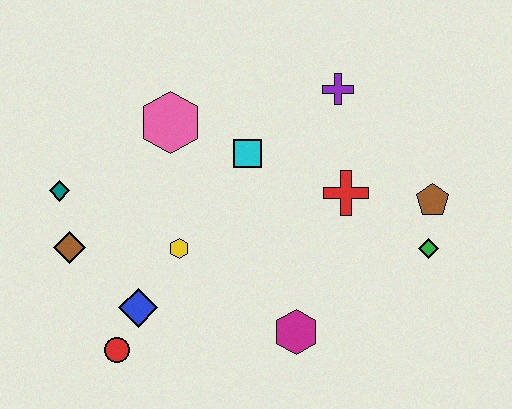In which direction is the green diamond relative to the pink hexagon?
The green diamond is to the right of the pink hexagon.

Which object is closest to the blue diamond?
The red circle is closest to the blue diamond.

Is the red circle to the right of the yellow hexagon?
No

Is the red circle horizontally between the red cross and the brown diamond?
Yes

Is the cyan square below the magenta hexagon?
No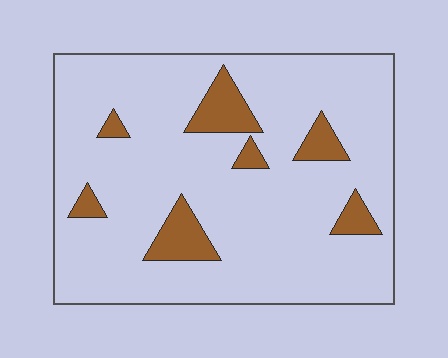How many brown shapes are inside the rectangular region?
7.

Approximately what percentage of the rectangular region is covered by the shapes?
Approximately 10%.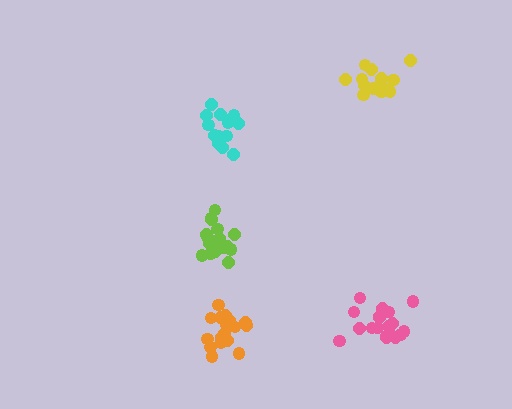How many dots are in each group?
Group 1: 17 dots, Group 2: 20 dots, Group 3: 20 dots, Group 4: 14 dots, Group 5: 19 dots (90 total).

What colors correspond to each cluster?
The clusters are colored: yellow, pink, lime, cyan, orange.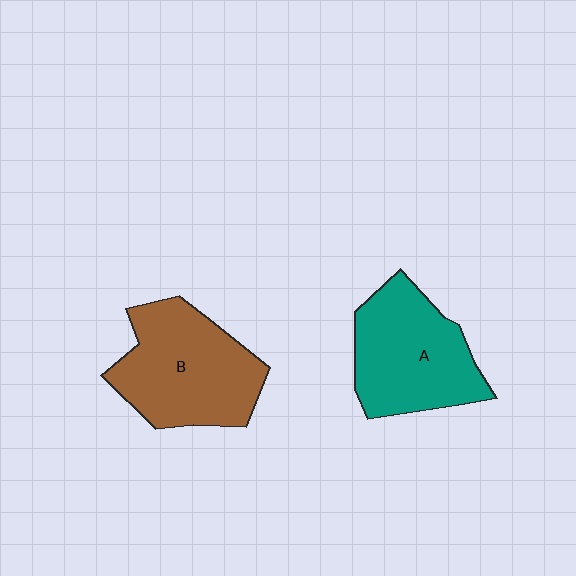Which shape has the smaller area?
Shape A (teal).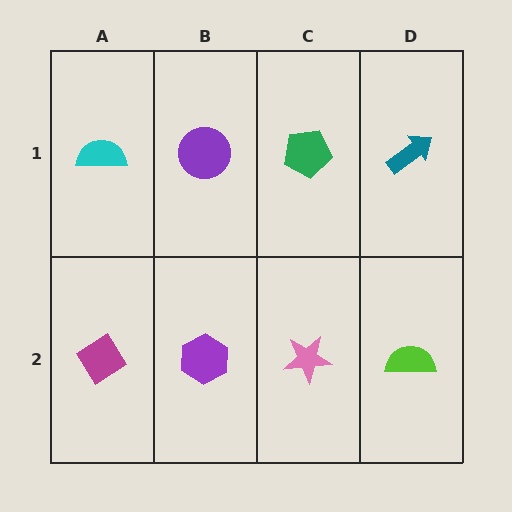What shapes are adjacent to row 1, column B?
A purple hexagon (row 2, column B), a cyan semicircle (row 1, column A), a green pentagon (row 1, column C).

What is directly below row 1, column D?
A lime semicircle.